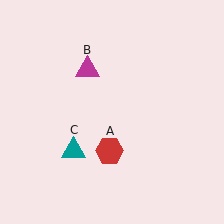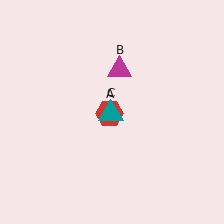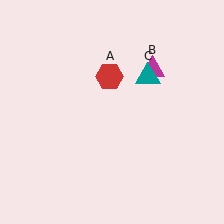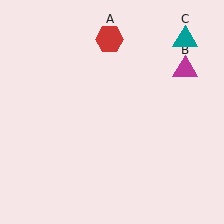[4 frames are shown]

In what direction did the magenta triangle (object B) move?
The magenta triangle (object B) moved right.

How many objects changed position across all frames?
3 objects changed position: red hexagon (object A), magenta triangle (object B), teal triangle (object C).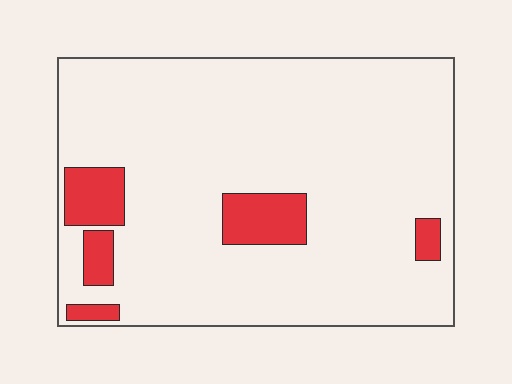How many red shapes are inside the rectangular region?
5.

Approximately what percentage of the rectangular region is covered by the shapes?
Approximately 10%.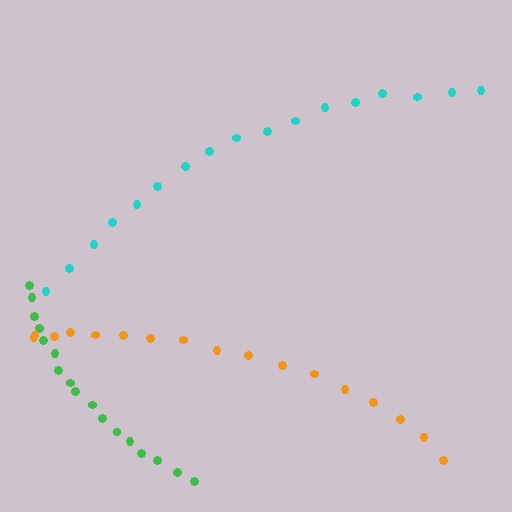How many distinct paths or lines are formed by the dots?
There are 3 distinct paths.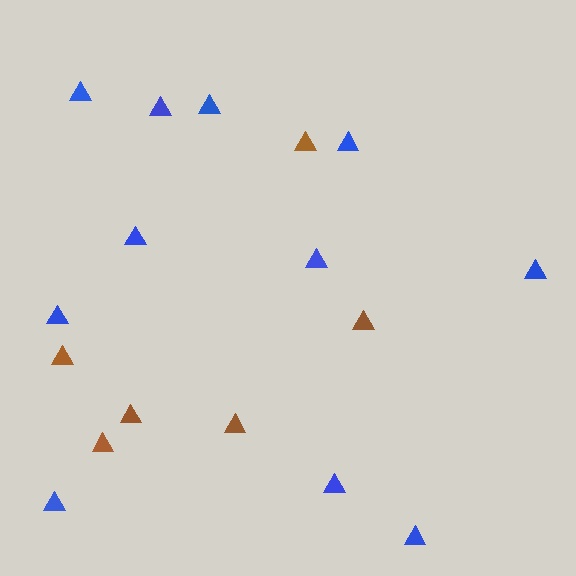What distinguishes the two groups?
There are 2 groups: one group of brown triangles (6) and one group of blue triangles (11).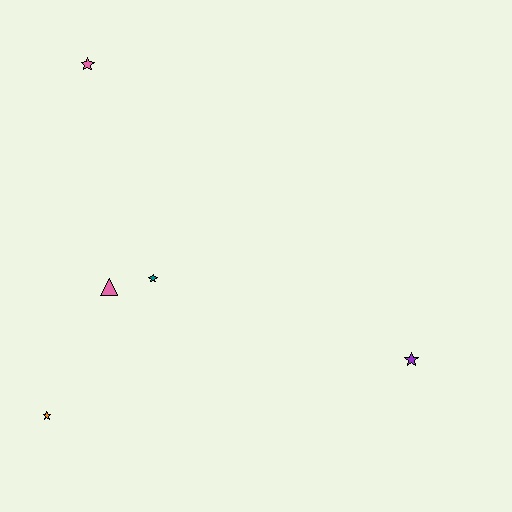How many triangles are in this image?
There is 1 triangle.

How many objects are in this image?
There are 5 objects.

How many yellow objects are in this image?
There are no yellow objects.